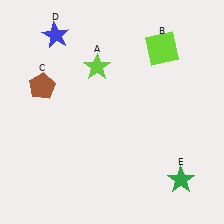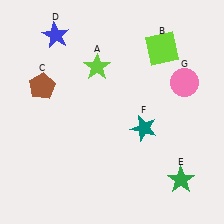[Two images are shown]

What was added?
A teal star (F), a pink circle (G) were added in Image 2.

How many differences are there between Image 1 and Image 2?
There are 2 differences between the two images.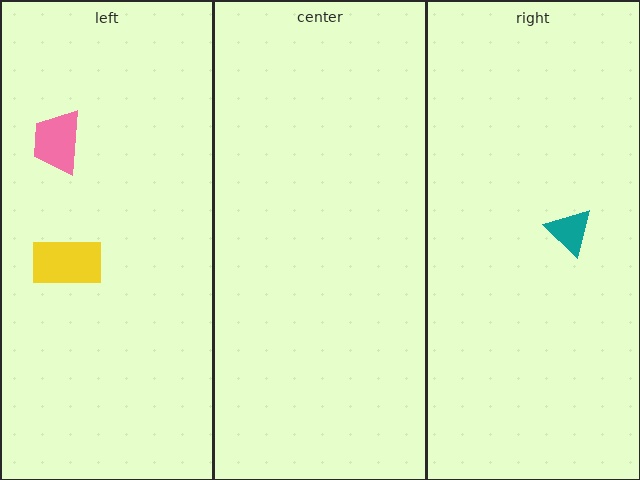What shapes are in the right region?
The teal triangle.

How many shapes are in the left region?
2.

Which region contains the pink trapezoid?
The left region.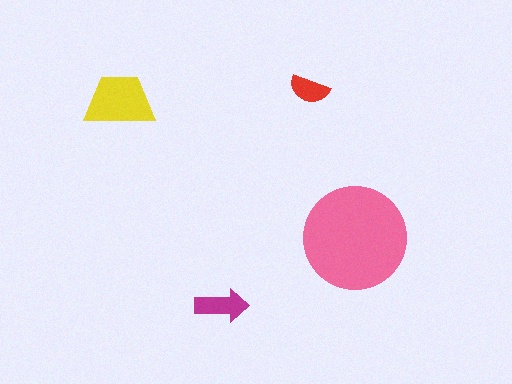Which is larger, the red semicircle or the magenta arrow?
The magenta arrow.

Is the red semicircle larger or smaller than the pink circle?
Smaller.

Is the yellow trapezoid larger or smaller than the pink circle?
Smaller.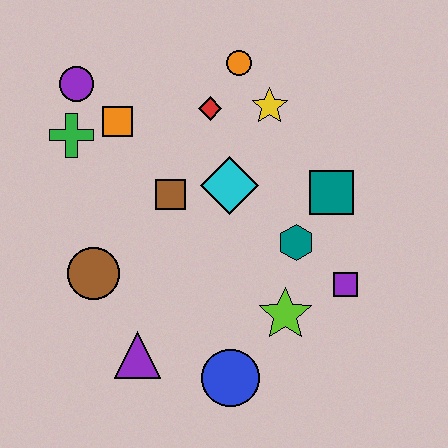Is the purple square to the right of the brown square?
Yes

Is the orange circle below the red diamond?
No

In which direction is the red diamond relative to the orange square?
The red diamond is to the right of the orange square.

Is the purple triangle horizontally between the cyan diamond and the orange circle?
No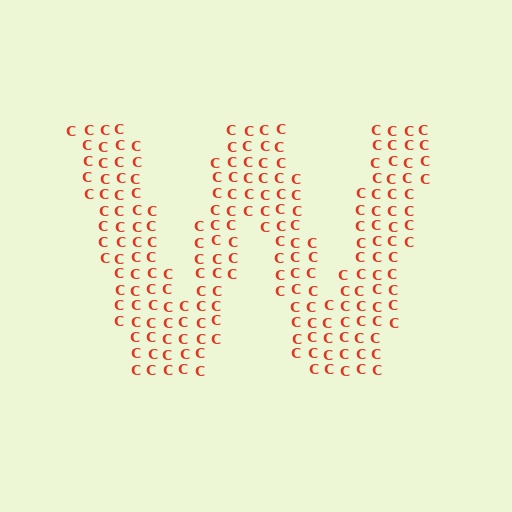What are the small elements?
The small elements are letter C's.